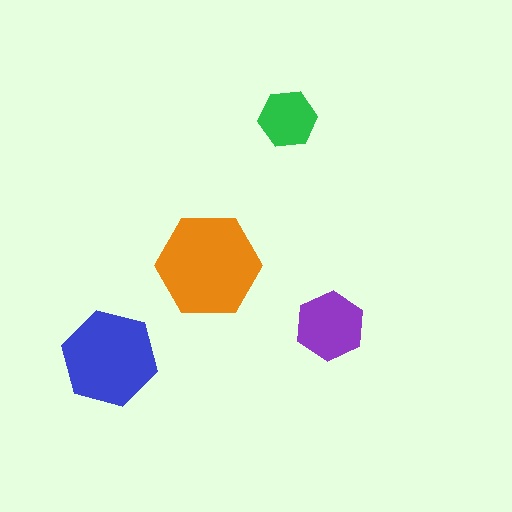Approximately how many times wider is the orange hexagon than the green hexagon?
About 2 times wider.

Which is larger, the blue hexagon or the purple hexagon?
The blue one.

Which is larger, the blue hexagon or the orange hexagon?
The orange one.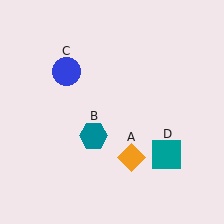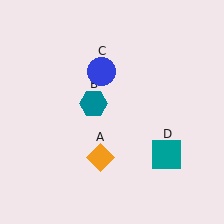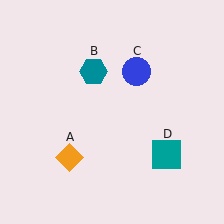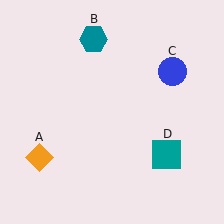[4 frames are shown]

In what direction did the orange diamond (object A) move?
The orange diamond (object A) moved left.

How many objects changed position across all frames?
3 objects changed position: orange diamond (object A), teal hexagon (object B), blue circle (object C).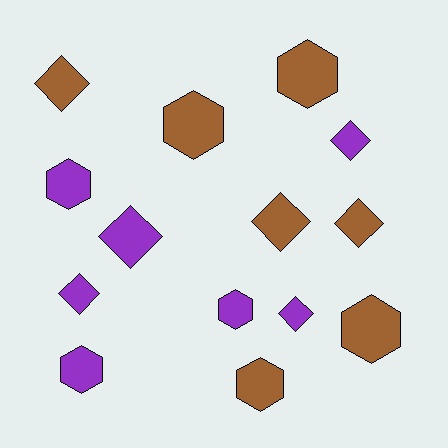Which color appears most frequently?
Purple, with 7 objects.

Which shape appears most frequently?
Diamond, with 7 objects.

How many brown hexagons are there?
There are 4 brown hexagons.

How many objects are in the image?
There are 14 objects.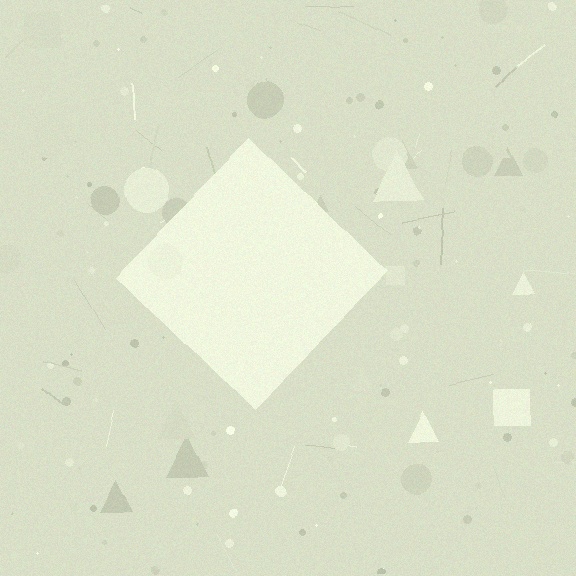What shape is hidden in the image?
A diamond is hidden in the image.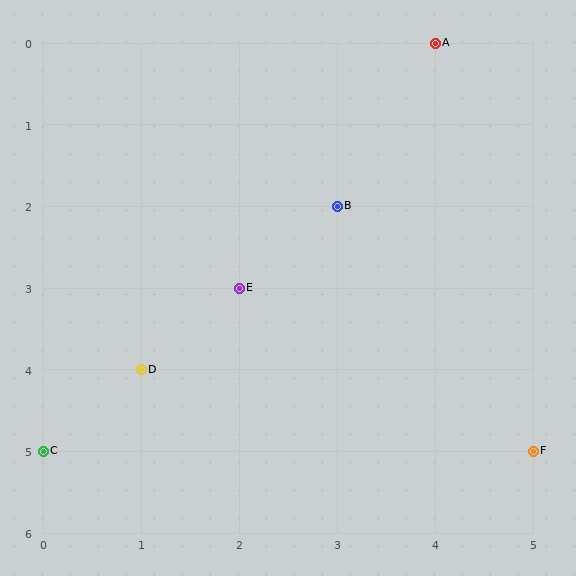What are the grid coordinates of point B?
Point B is at grid coordinates (3, 2).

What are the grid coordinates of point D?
Point D is at grid coordinates (1, 4).